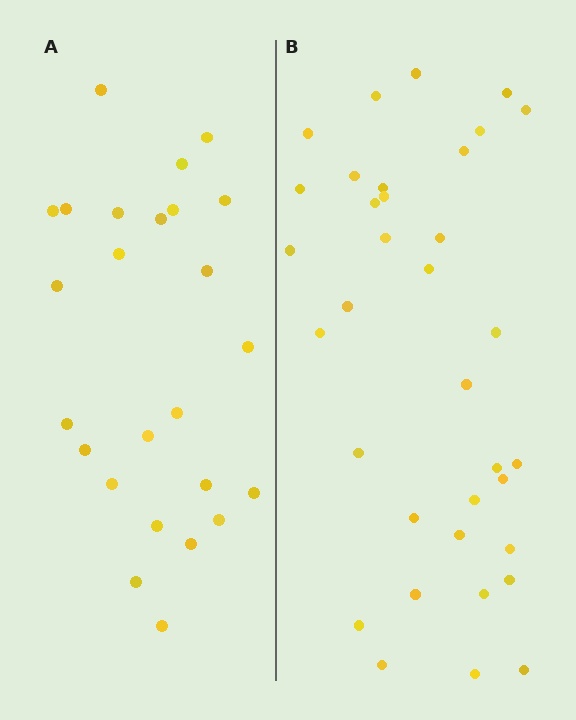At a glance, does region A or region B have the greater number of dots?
Region B (the right region) has more dots.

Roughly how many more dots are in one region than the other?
Region B has roughly 10 or so more dots than region A.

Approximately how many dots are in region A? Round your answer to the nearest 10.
About 20 dots. (The exact count is 25, which rounds to 20.)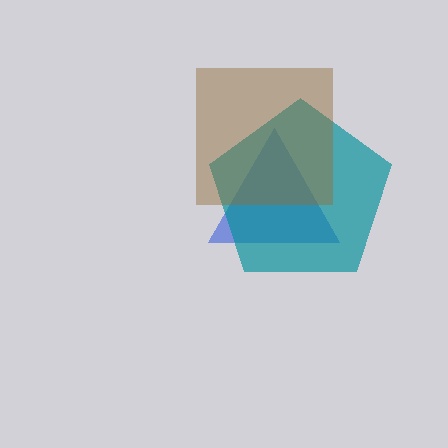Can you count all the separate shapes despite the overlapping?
Yes, there are 3 separate shapes.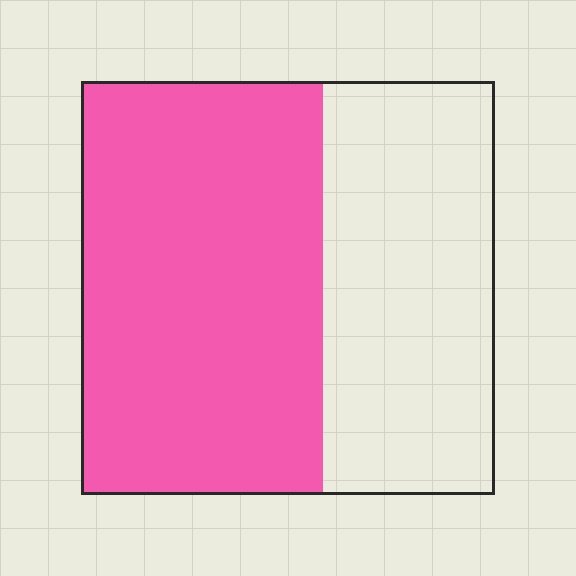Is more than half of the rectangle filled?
Yes.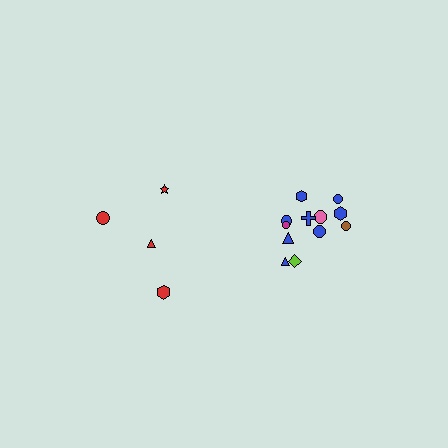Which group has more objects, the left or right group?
The right group.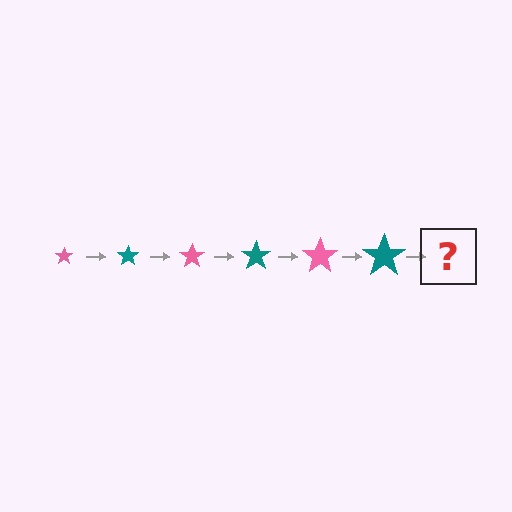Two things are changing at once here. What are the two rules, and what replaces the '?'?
The two rules are that the star grows larger each step and the color cycles through pink and teal. The '?' should be a pink star, larger than the previous one.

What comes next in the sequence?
The next element should be a pink star, larger than the previous one.